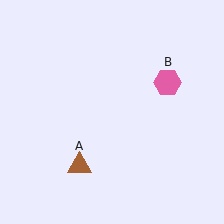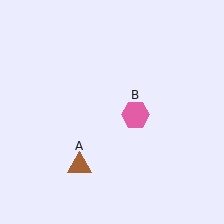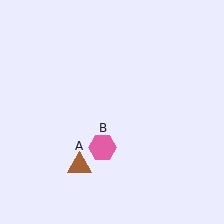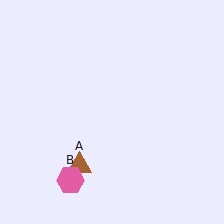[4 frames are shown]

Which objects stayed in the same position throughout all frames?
Brown triangle (object A) remained stationary.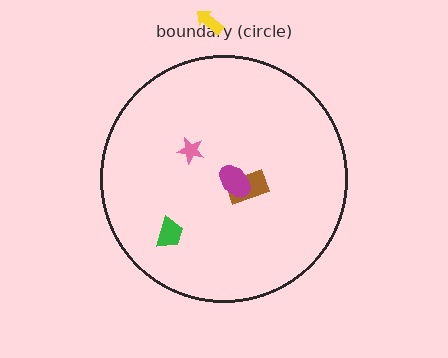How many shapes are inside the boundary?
4 inside, 1 outside.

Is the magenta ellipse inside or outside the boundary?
Inside.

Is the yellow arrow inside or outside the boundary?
Outside.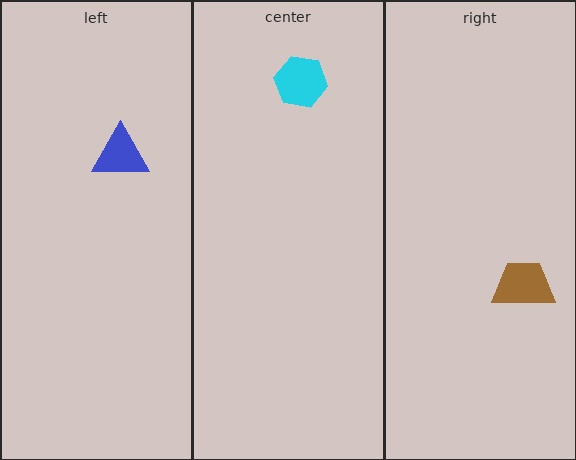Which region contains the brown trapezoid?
The right region.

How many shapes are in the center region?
1.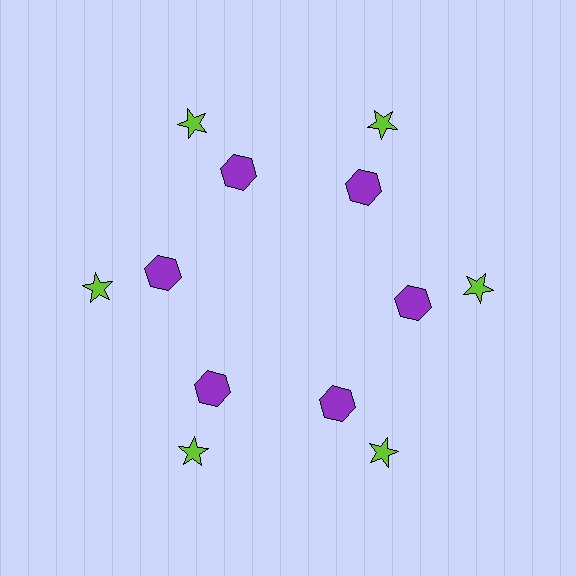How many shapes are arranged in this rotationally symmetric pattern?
There are 12 shapes, arranged in 6 groups of 2.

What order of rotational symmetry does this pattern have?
This pattern has 6-fold rotational symmetry.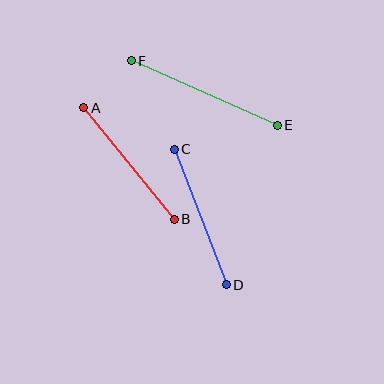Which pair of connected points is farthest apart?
Points E and F are farthest apart.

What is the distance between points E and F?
The distance is approximately 160 pixels.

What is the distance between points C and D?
The distance is approximately 145 pixels.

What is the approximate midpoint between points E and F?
The midpoint is at approximately (204, 93) pixels.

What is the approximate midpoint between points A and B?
The midpoint is at approximately (129, 164) pixels.